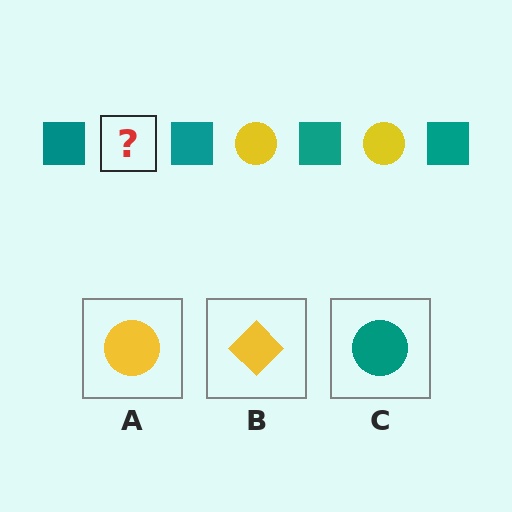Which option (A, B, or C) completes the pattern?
A.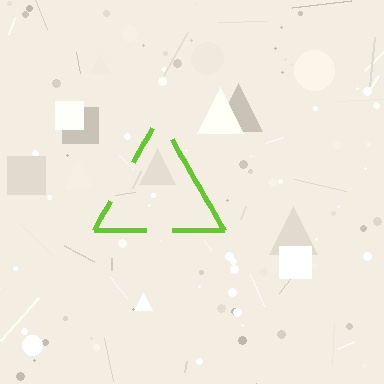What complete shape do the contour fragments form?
The contour fragments form a triangle.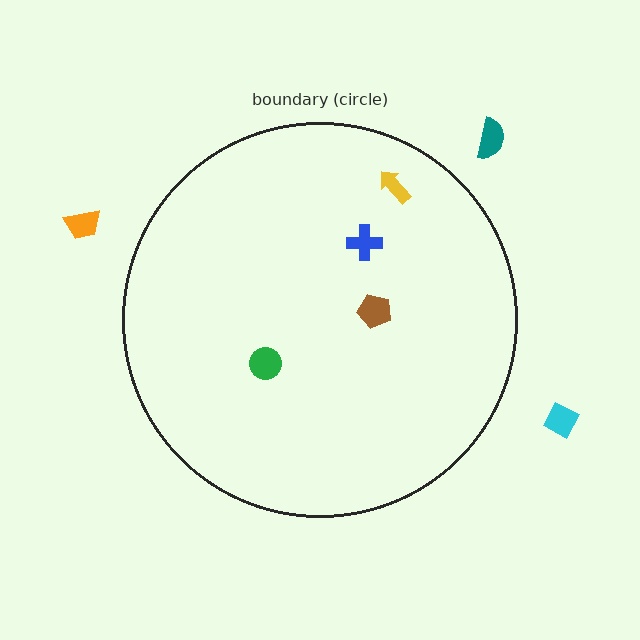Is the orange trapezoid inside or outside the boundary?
Outside.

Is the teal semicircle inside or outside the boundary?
Outside.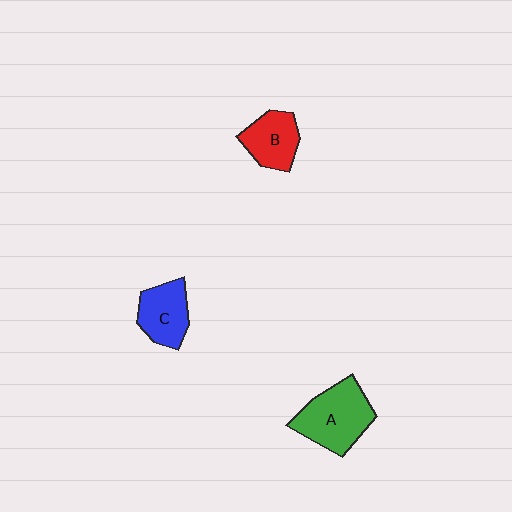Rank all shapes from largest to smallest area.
From largest to smallest: A (green), C (blue), B (red).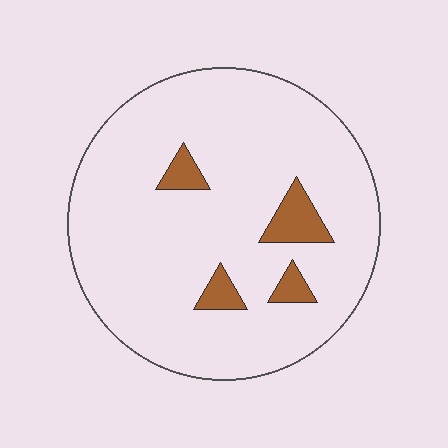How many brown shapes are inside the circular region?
4.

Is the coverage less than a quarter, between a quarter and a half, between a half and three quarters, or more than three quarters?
Less than a quarter.